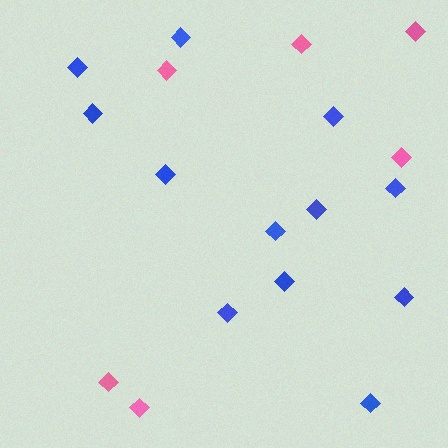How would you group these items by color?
There are 2 groups: one group of pink diamonds (6) and one group of blue diamonds (12).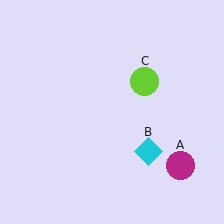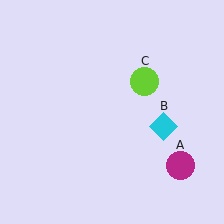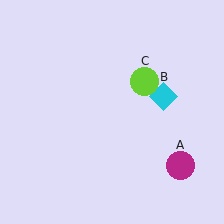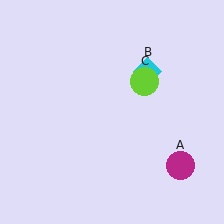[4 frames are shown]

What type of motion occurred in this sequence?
The cyan diamond (object B) rotated counterclockwise around the center of the scene.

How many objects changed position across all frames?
1 object changed position: cyan diamond (object B).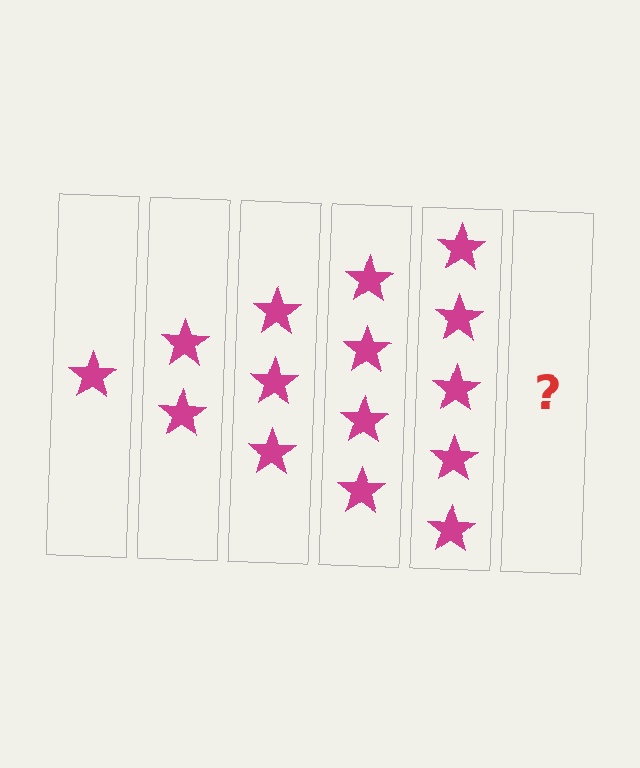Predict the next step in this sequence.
The next step is 6 stars.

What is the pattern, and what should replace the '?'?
The pattern is that each step adds one more star. The '?' should be 6 stars.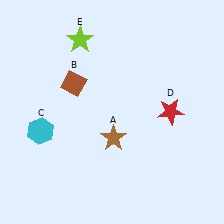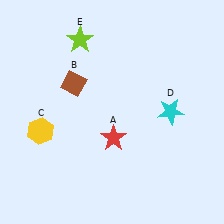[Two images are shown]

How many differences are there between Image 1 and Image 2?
There are 3 differences between the two images.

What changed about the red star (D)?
In Image 1, D is red. In Image 2, it changed to cyan.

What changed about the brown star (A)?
In Image 1, A is brown. In Image 2, it changed to red.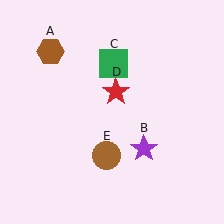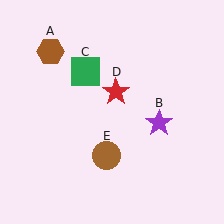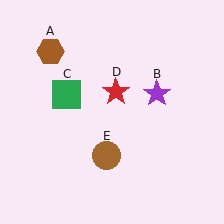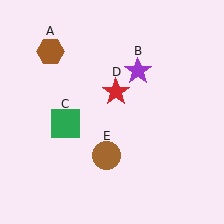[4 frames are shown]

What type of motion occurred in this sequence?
The purple star (object B), green square (object C) rotated counterclockwise around the center of the scene.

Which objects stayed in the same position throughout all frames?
Brown hexagon (object A) and red star (object D) and brown circle (object E) remained stationary.